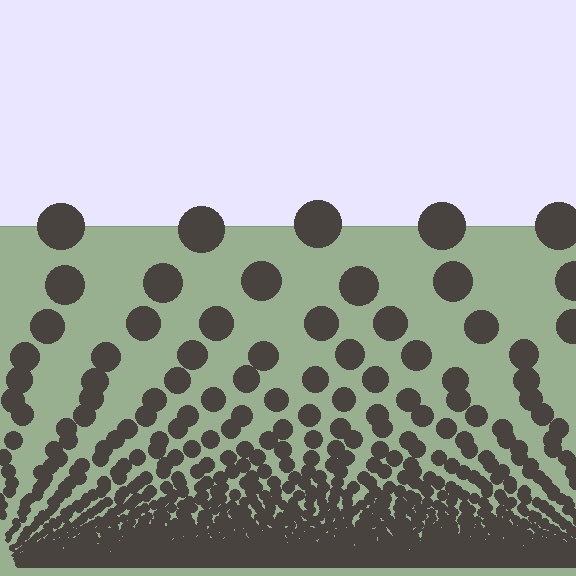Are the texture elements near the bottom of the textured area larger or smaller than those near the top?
Smaller. The gradient is inverted — elements near the bottom are smaller and denser.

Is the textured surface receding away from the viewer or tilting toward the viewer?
The surface appears to tilt toward the viewer. Texture elements get larger and sparser toward the top.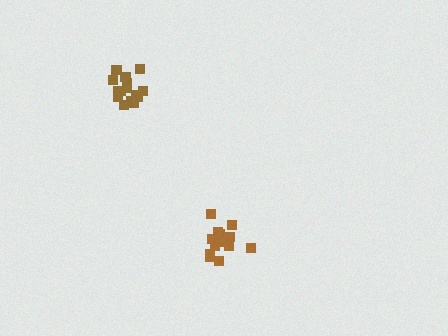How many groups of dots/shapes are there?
There are 2 groups.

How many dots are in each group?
Group 1: 15 dots, Group 2: 14 dots (29 total).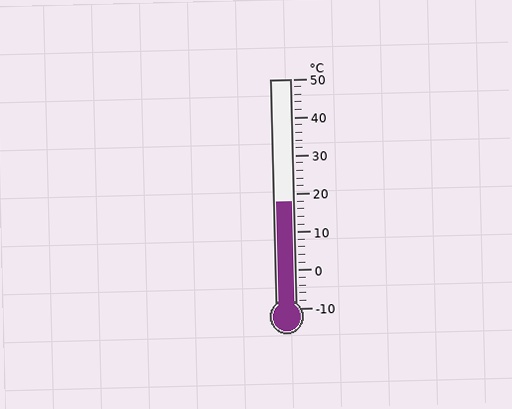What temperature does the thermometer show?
The thermometer shows approximately 18°C.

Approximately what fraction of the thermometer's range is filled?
The thermometer is filled to approximately 45% of its range.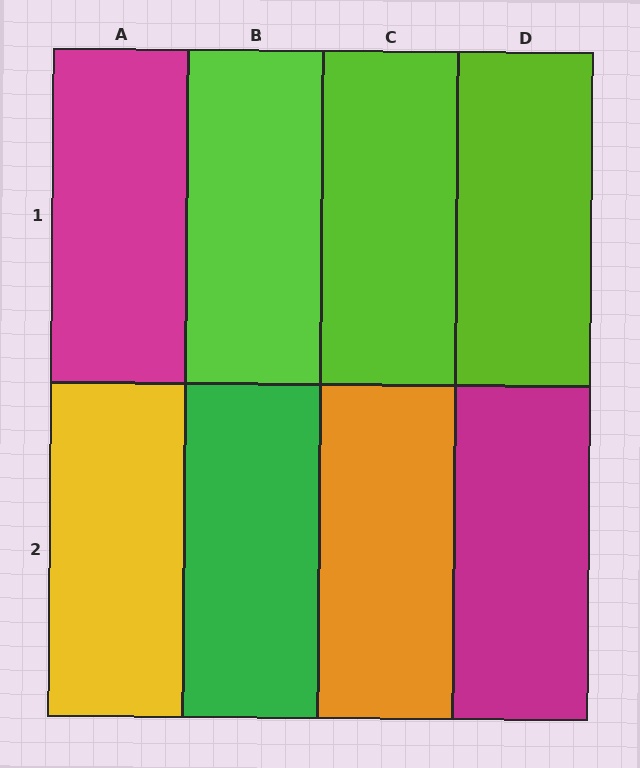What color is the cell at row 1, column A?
Magenta.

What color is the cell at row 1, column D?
Lime.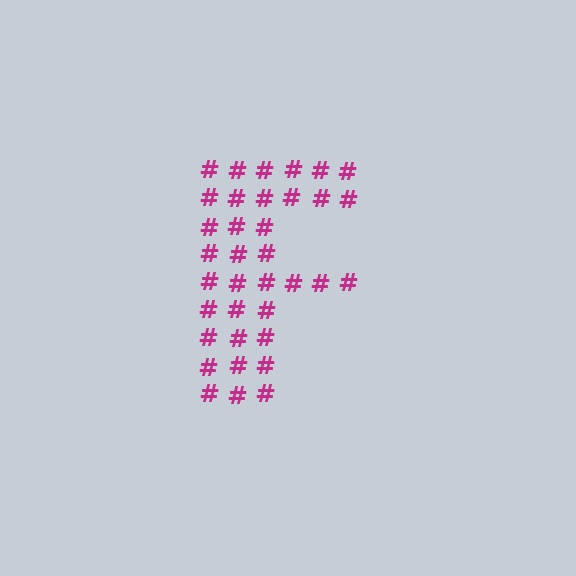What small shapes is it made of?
It is made of small hash symbols.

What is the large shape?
The large shape is the letter F.